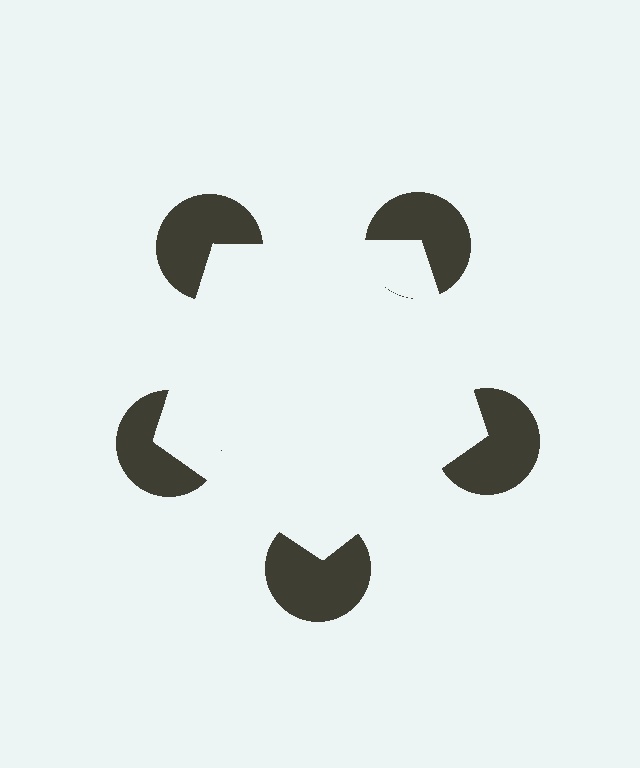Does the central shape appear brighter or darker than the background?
It typically appears slightly brighter than the background, even though no actual brightness change is drawn.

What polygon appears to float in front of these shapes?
An illusory pentagon — its edges are inferred from the aligned wedge cuts in the pac-man discs, not physically drawn.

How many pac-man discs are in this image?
There are 5 — one at each vertex of the illusory pentagon.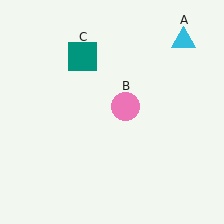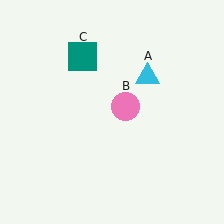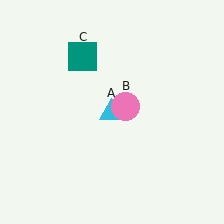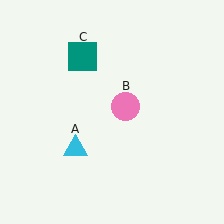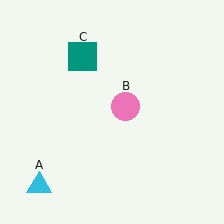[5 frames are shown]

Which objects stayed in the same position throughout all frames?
Pink circle (object B) and teal square (object C) remained stationary.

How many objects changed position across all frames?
1 object changed position: cyan triangle (object A).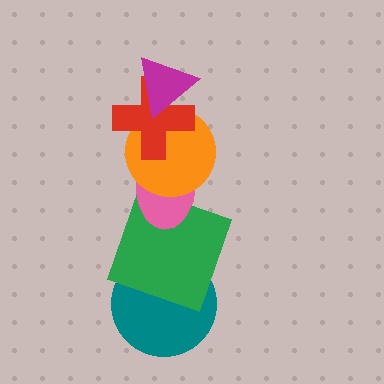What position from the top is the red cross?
The red cross is 2nd from the top.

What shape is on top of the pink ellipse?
The orange circle is on top of the pink ellipse.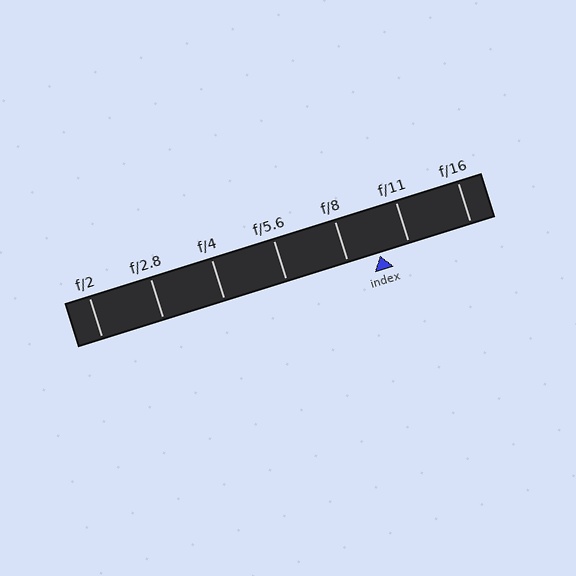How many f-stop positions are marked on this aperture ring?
There are 7 f-stop positions marked.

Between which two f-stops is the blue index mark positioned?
The index mark is between f/8 and f/11.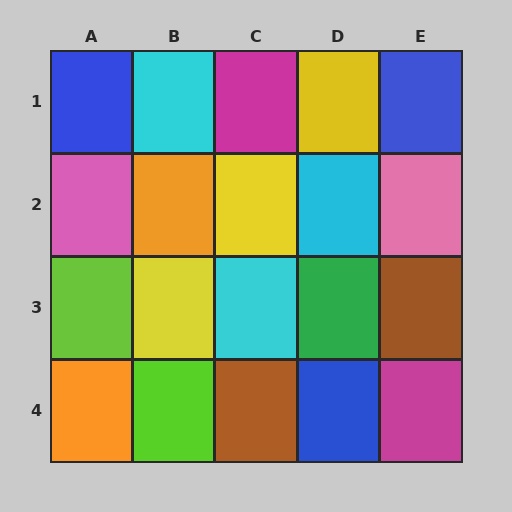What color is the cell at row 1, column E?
Blue.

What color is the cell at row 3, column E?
Brown.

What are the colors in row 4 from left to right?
Orange, lime, brown, blue, magenta.